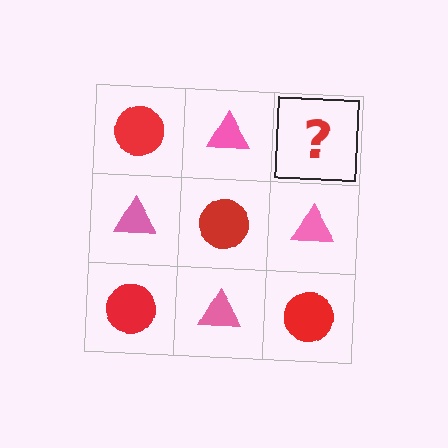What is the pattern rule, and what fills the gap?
The rule is that it alternates red circle and pink triangle in a checkerboard pattern. The gap should be filled with a red circle.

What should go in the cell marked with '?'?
The missing cell should contain a red circle.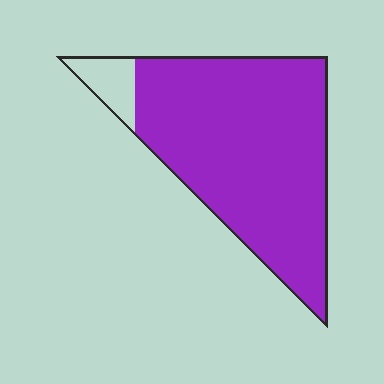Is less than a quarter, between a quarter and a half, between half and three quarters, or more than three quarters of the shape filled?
More than three quarters.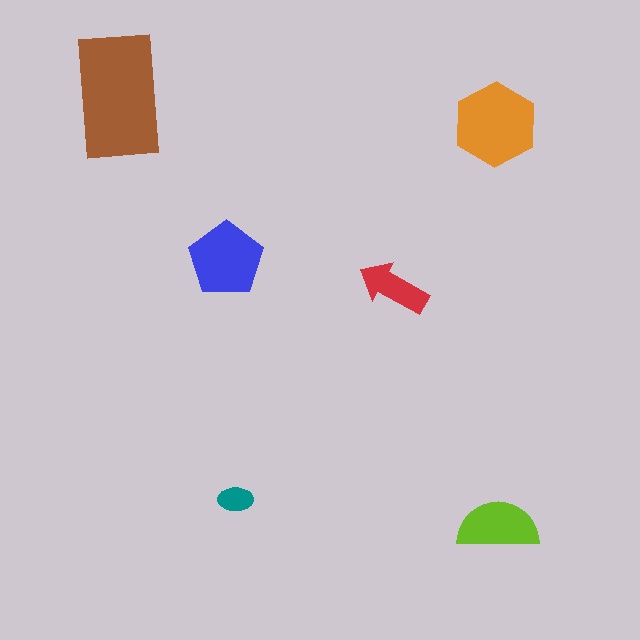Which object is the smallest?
The teal ellipse.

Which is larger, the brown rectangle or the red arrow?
The brown rectangle.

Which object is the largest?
The brown rectangle.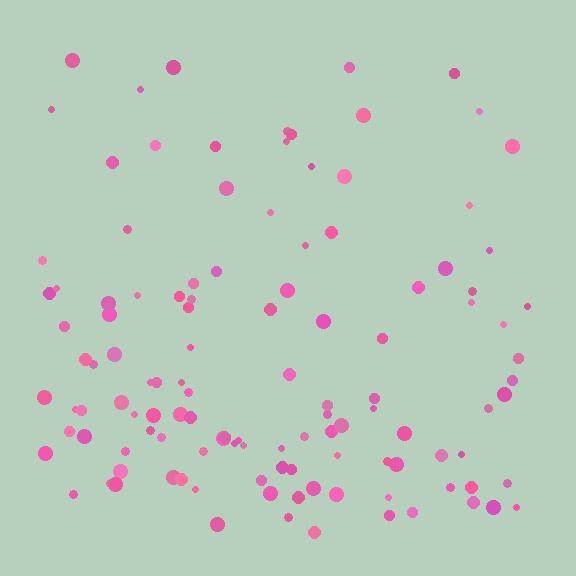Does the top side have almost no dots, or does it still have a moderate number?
Still a moderate number, just noticeably fewer than the bottom.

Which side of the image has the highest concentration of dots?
The bottom.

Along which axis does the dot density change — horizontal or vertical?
Vertical.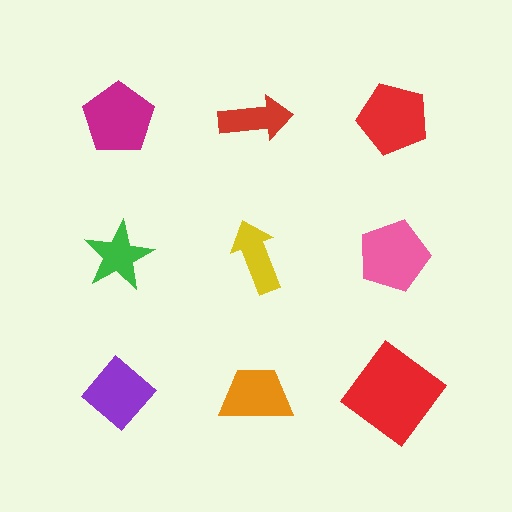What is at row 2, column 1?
A green star.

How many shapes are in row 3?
3 shapes.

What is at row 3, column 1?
A purple diamond.